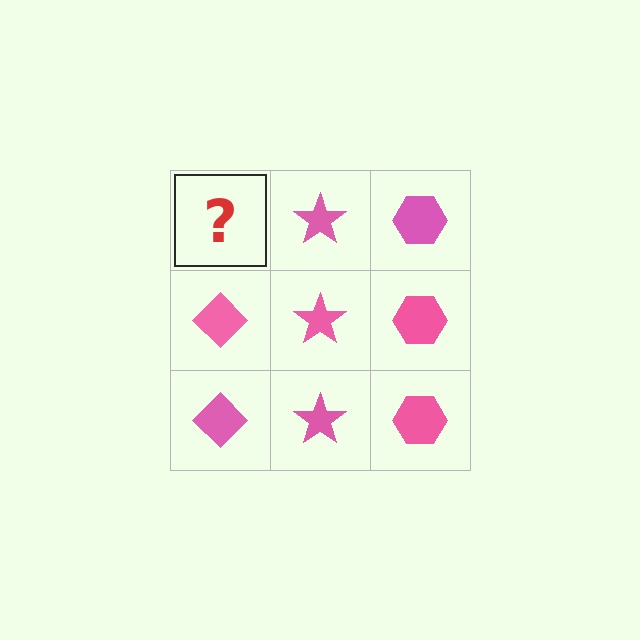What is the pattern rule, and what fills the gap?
The rule is that each column has a consistent shape. The gap should be filled with a pink diamond.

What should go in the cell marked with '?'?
The missing cell should contain a pink diamond.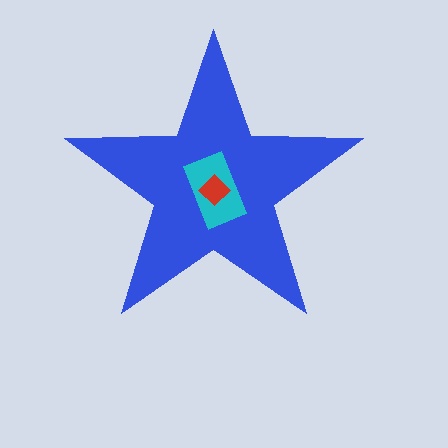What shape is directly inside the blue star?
The cyan rectangle.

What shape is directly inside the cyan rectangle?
The red diamond.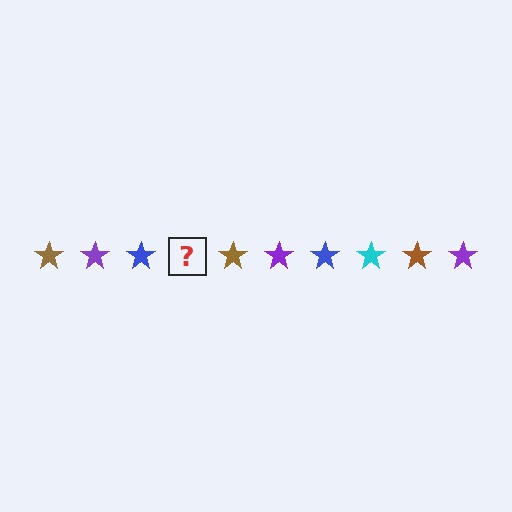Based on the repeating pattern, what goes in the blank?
The blank should be a cyan star.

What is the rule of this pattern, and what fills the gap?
The rule is that the pattern cycles through brown, purple, blue, cyan stars. The gap should be filled with a cyan star.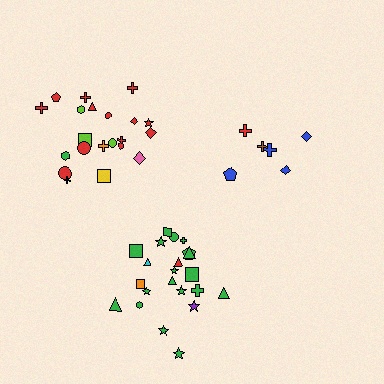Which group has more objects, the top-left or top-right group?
The top-left group.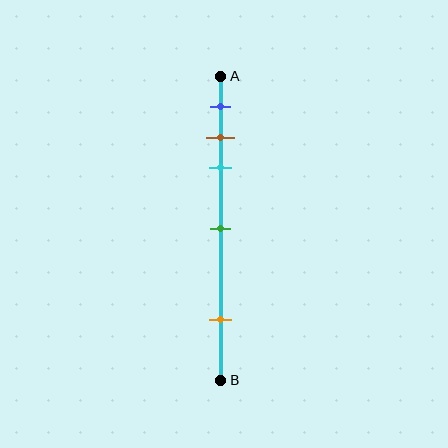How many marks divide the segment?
There are 5 marks dividing the segment.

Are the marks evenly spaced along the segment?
No, the marks are not evenly spaced.